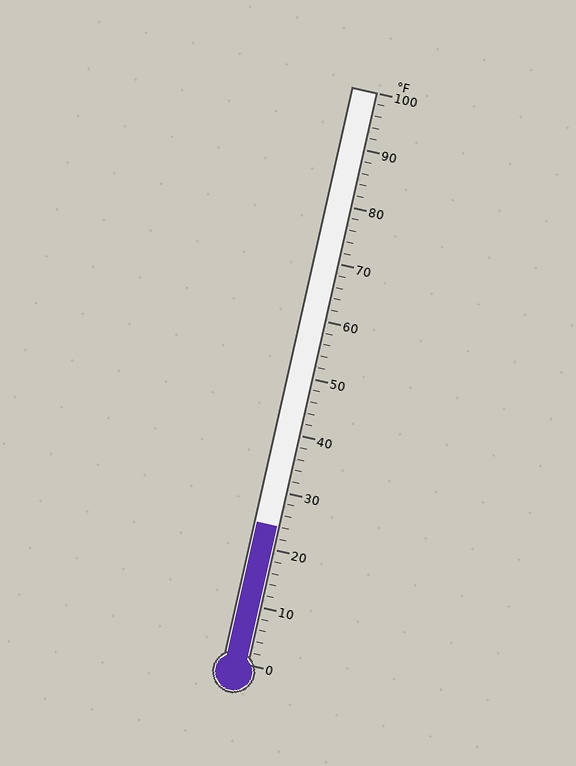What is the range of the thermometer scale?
The thermometer scale ranges from 0°F to 100°F.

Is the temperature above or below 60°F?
The temperature is below 60°F.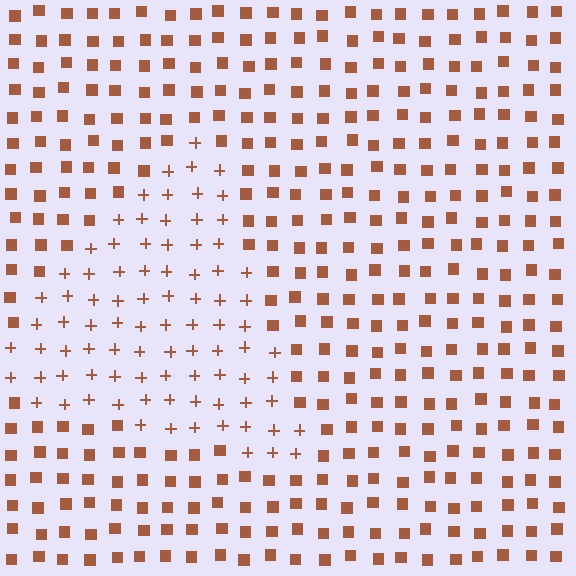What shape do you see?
I see a triangle.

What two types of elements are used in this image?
The image uses plus signs inside the triangle region and squares outside it.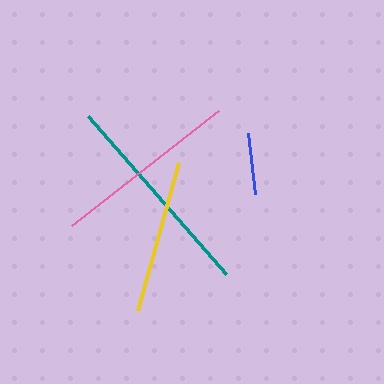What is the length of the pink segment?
The pink segment is approximately 186 pixels long.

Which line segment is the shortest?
The blue line is the shortest at approximately 62 pixels.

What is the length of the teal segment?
The teal segment is approximately 210 pixels long.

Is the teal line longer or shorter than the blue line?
The teal line is longer than the blue line.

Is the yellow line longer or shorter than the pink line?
The pink line is longer than the yellow line.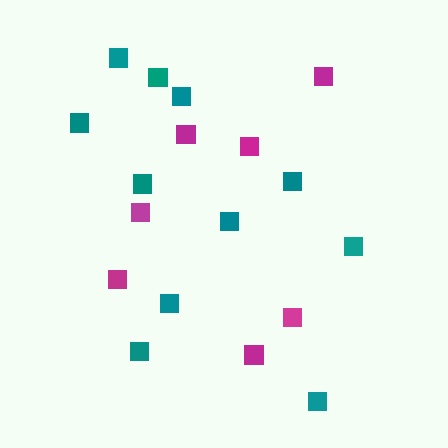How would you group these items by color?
There are 2 groups: one group of teal squares (11) and one group of magenta squares (7).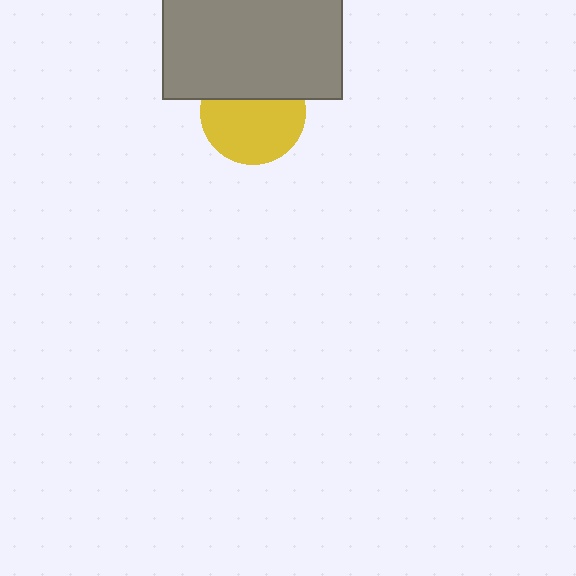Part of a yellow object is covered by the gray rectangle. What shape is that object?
It is a circle.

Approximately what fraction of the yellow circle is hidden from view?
Roughly 35% of the yellow circle is hidden behind the gray rectangle.